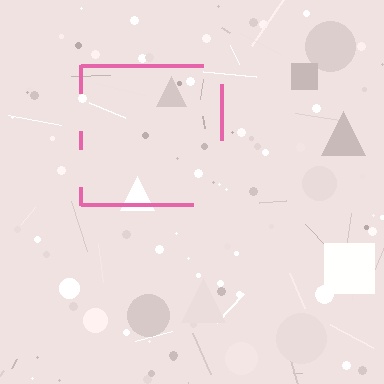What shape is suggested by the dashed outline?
The dashed outline suggests a square.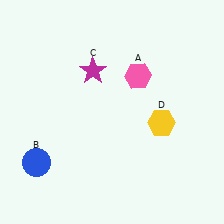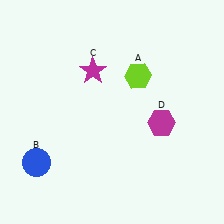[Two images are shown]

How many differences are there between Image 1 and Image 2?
There are 2 differences between the two images.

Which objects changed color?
A changed from pink to lime. D changed from yellow to magenta.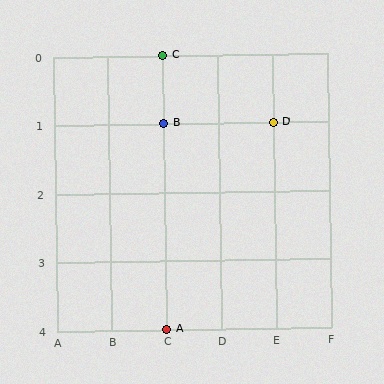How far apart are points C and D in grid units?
Points C and D are 2 columns and 1 row apart (about 2.2 grid units diagonally).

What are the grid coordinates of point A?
Point A is at grid coordinates (C, 4).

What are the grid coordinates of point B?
Point B is at grid coordinates (C, 1).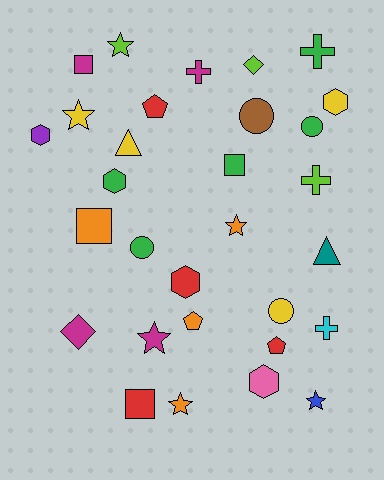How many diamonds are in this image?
There are 2 diamonds.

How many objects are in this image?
There are 30 objects.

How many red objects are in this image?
There are 4 red objects.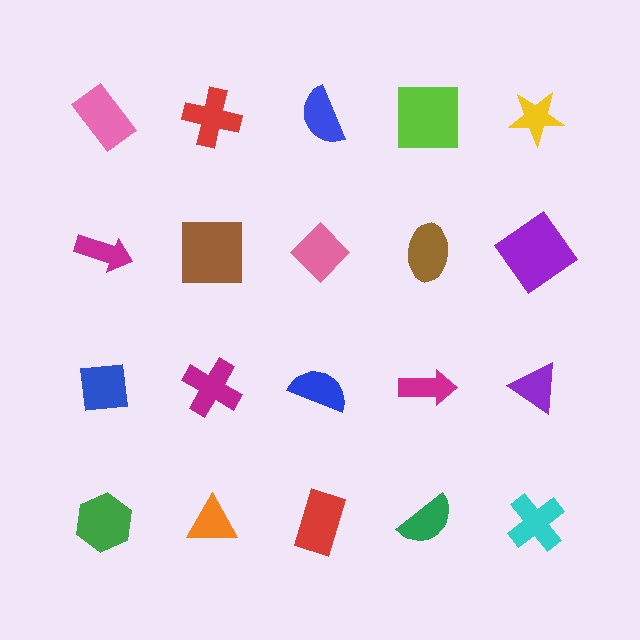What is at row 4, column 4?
A green semicircle.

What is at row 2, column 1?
A magenta arrow.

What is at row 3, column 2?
A magenta cross.